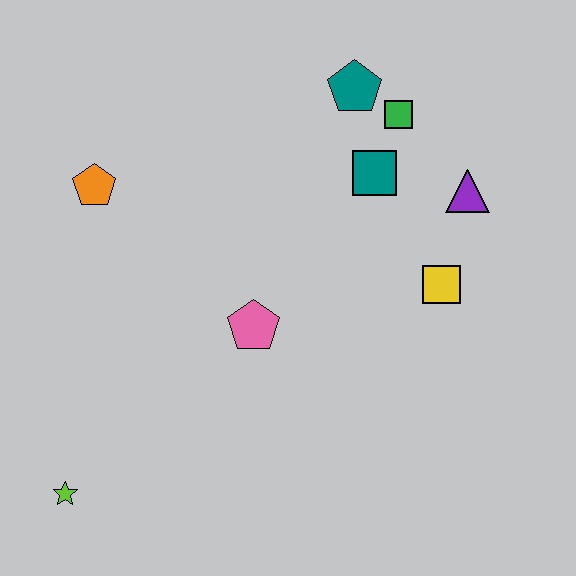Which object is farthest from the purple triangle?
The lime star is farthest from the purple triangle.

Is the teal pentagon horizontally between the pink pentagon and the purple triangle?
Yes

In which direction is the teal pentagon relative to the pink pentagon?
The teal pentagon is above the pink pentagon.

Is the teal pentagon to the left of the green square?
Yes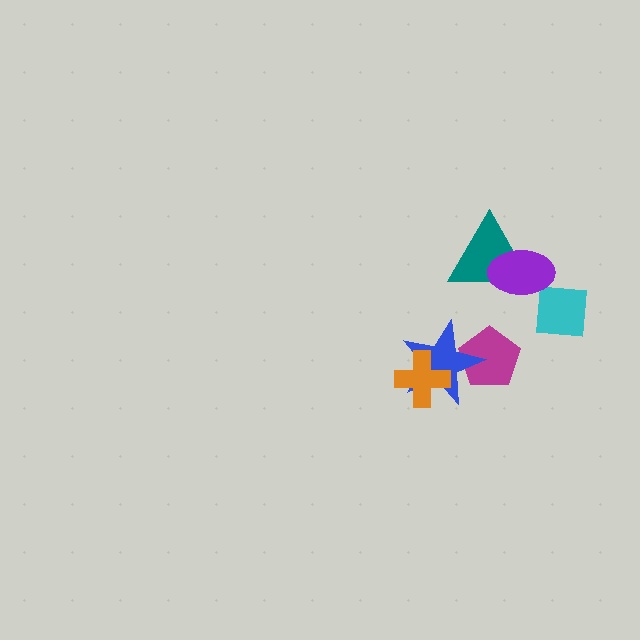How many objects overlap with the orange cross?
1 object overlaps with the orange cross.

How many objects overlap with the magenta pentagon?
1 object overlaps with the magenta pentagon.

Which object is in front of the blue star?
The orange cross is in front of the blue star.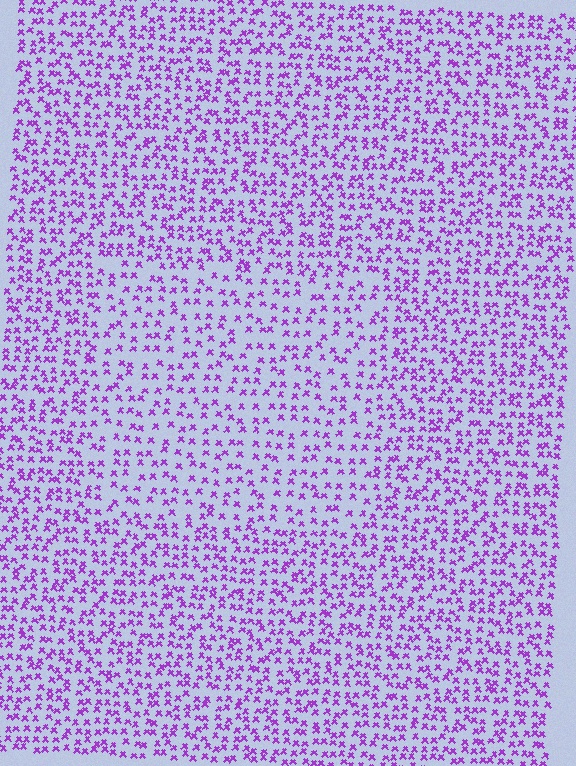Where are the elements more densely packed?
The elements are more densely packed outside the rectangle boundary.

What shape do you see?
I see a rectangle.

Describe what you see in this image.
The image contains small purple elements arranged at two different densities. A rectangle-shaped region is visible where the elements are less densely packed than the surrounding area.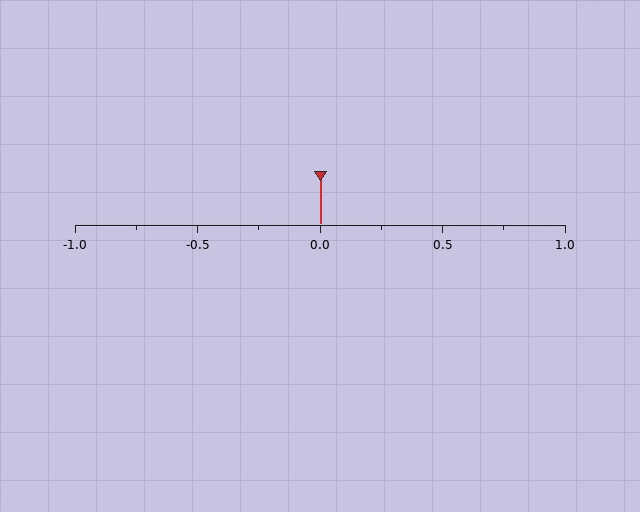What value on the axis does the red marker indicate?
The marker indicates approximately 0.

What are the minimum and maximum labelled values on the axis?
The axis runs from -1.0 to 1.0.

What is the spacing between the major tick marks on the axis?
The major ticks are spaced 0.5 apart.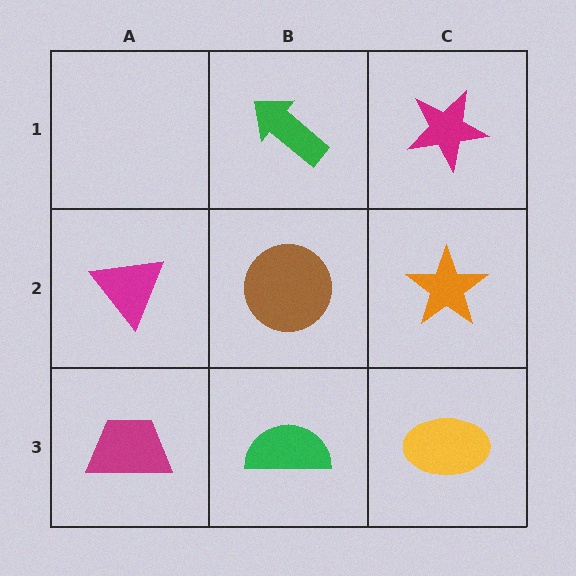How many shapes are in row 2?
3 shapes.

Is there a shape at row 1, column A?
No, that cell is empty.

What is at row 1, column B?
A green arrow.